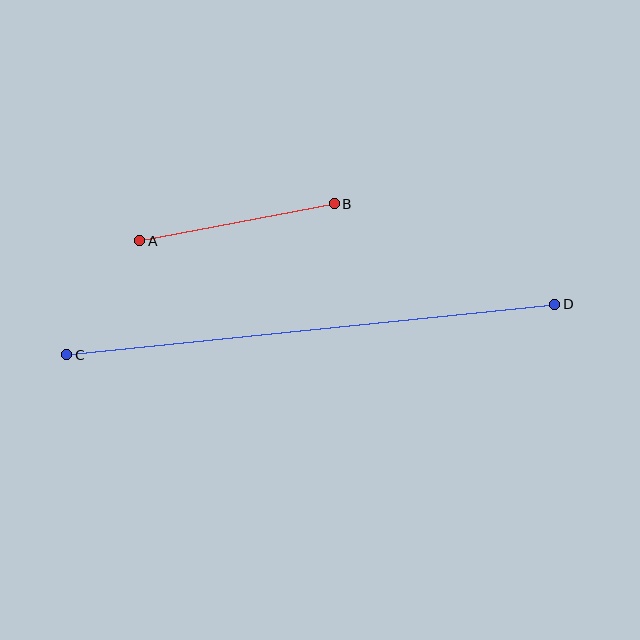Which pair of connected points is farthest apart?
Points C and D are farthest apart.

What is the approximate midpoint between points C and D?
The midpoint is at approximately (311, 329) pixels.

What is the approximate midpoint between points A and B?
The midpoint is at approximately (237, 222) pixels.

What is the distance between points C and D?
The distance is approximately 491 pixels.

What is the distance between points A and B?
The distance is approximately 198 pixels.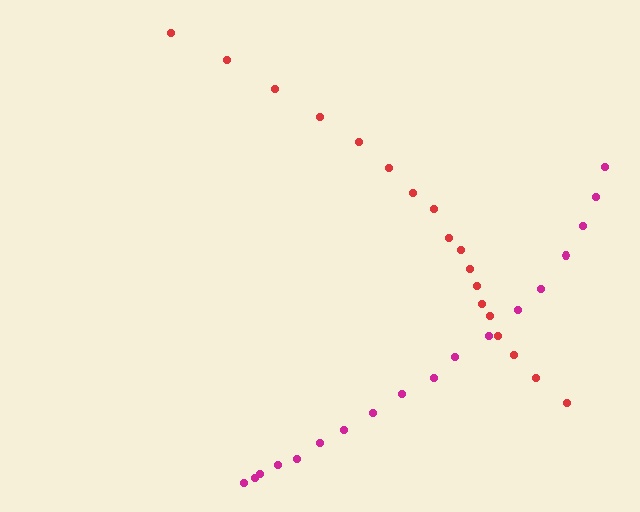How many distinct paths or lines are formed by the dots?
There are 2 distinct paths.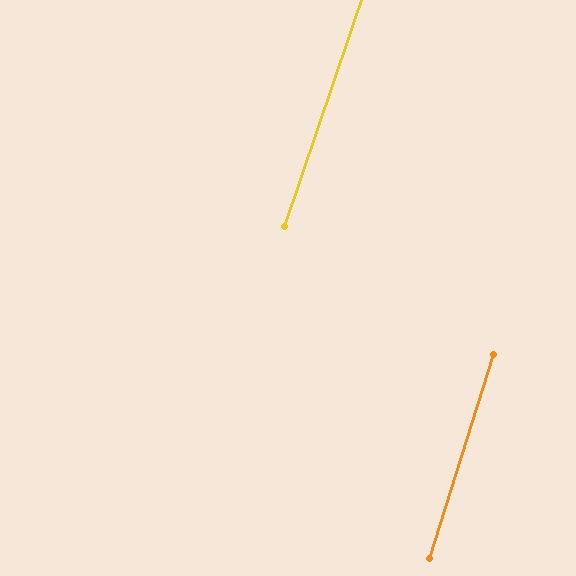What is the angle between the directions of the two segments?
Approximately 1 degree.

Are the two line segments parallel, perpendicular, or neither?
Parallel — their directions differ by only 1.4°.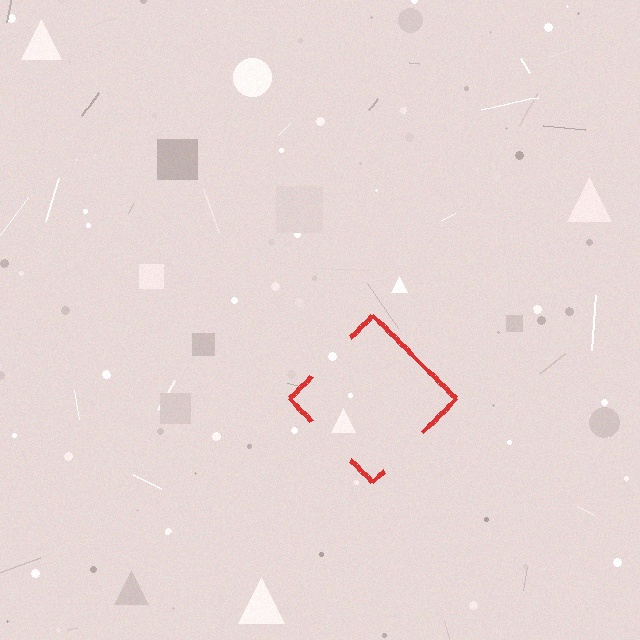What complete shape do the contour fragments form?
The contour fragments form a diamond.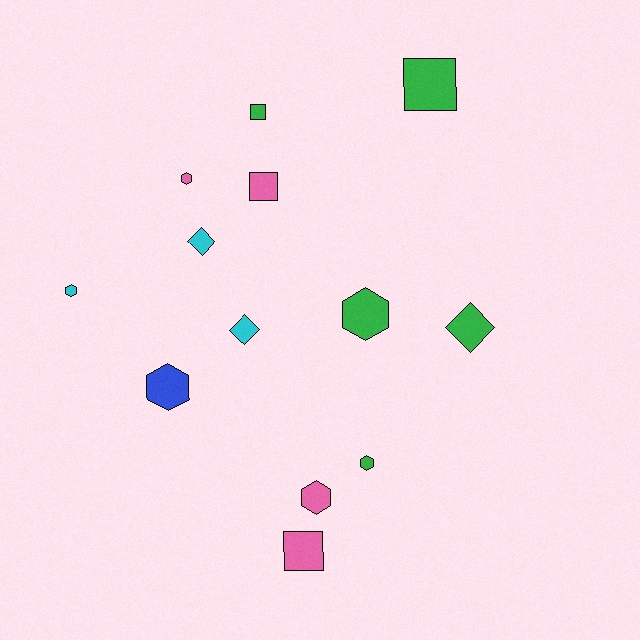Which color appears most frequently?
Green, with 5 objects.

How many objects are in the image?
There are 13 objects.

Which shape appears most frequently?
Hexagon, with 6 objects.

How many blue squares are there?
There are no blue squares.